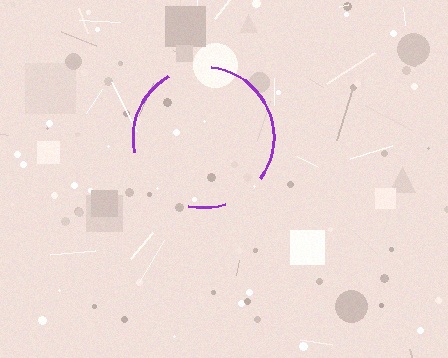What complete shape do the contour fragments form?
The contour fragments form a circle.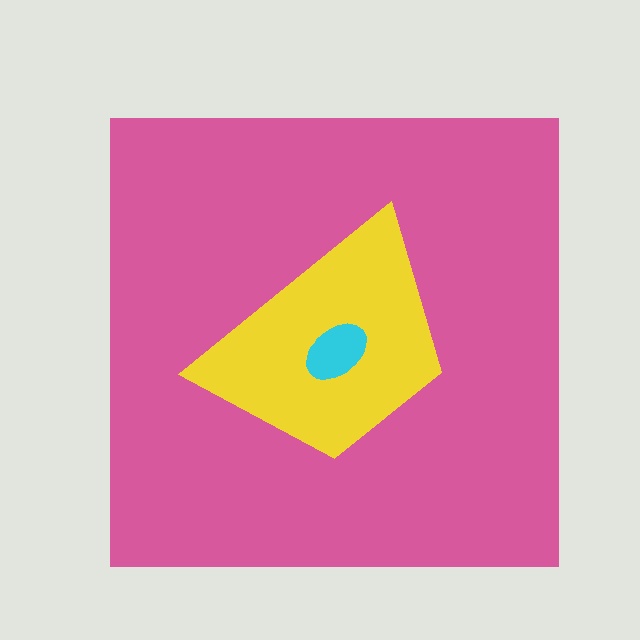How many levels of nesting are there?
3.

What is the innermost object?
The cyan ellipse.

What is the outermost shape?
The pink square.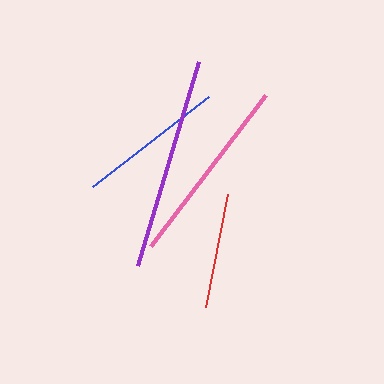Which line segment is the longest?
The purple line is the longest at approximately 212 pixels.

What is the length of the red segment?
The red segment is approximately 115 pixels long.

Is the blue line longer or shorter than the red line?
The blue line is longer than the red line.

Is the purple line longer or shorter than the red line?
The purple line is longer than the red line.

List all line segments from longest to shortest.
From longest to shortest: purple, pink, blue, red.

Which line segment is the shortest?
The red line is the shortest at approximately 115 pixels.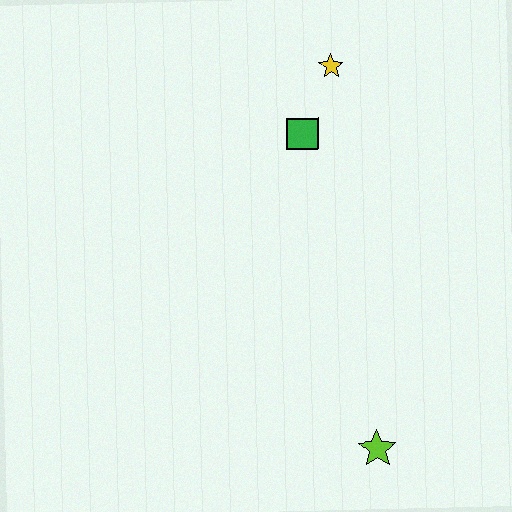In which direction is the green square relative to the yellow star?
The green square is below the yellow star.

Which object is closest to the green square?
The yellow star is closest to the green square.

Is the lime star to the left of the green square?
No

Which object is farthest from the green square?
The lime star is farthest from the green square.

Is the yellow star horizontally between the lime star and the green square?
Yes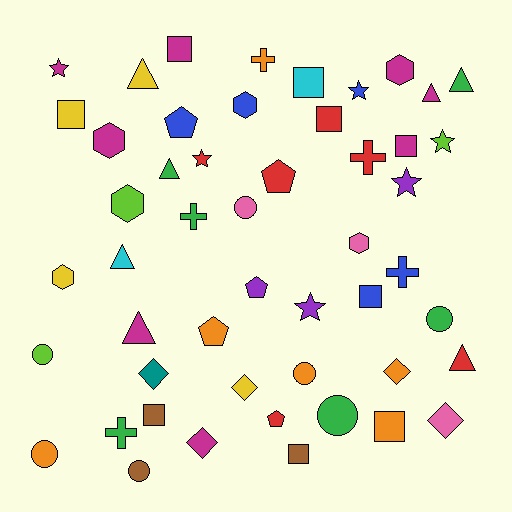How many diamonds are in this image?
There are 5 diamonds.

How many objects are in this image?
There are 50 objects.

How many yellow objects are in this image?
There are 4 yellow objects.